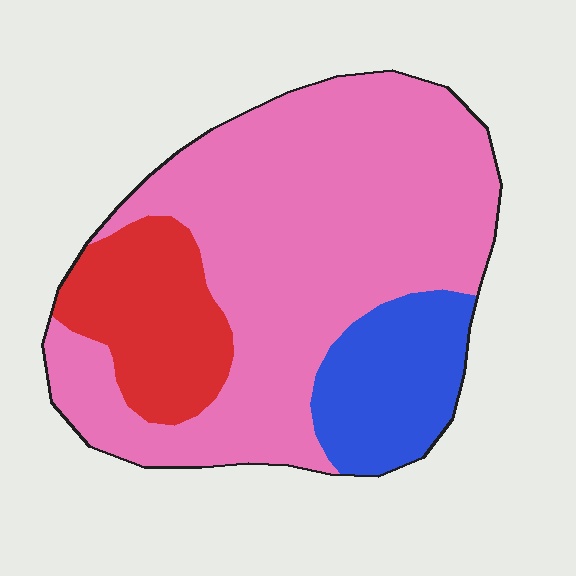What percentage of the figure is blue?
Blue covers 16% of the figure.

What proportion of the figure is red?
Red takes up about one sixth (1/6) of the figure.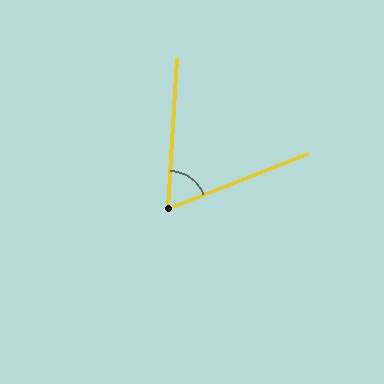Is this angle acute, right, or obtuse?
It is acute.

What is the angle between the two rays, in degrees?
Approximately 65 degrees.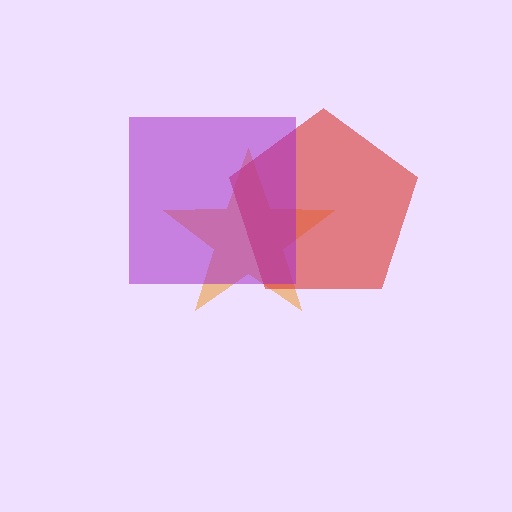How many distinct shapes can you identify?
There are 3 distinct shapes: an orange star, a red pentagon, a purple square.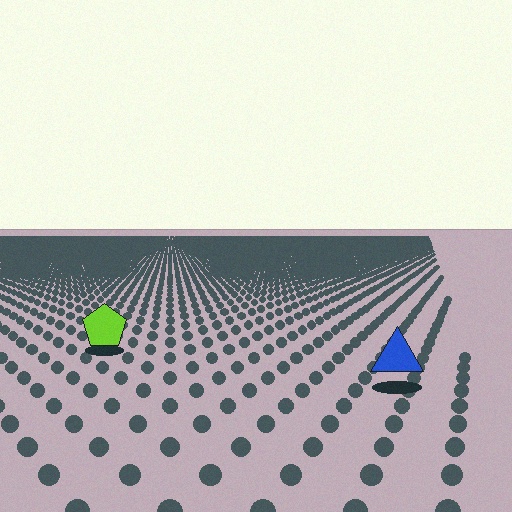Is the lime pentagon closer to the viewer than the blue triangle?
No. The blue triangle is closer — you can tell from the texture gradient: the ground texture is coarser near it.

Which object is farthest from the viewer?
The lime pentagon is farthest from the viewer. It appears smaller and the ground texture around it is denser.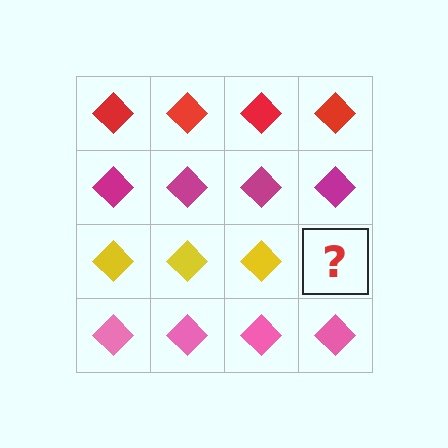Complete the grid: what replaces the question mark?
The question mark should be replaced with a yellow diamond.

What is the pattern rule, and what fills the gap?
The rule is that each row has a consistent color. The gap should be filled with a yellow diamond.